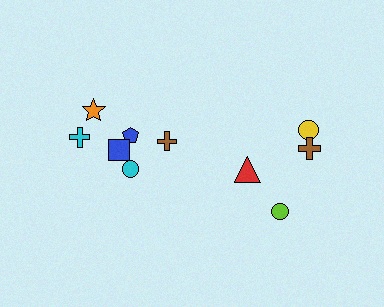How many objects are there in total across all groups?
There are 10 objects.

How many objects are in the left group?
There are 6 objects.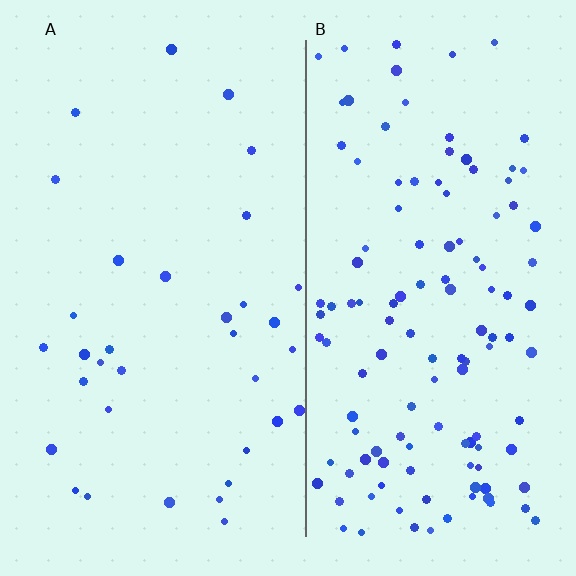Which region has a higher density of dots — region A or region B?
B (the right).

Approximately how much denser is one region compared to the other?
Approximately 3.6× — region B over region A.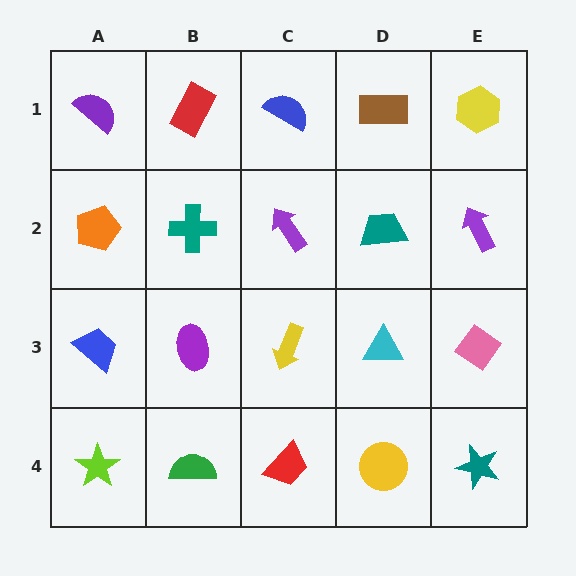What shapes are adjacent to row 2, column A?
A purple semicircle (row 1, column A), a blue trapezoid (row 3, column A), a teal cross (row 2, column B).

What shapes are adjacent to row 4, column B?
A purple ellipse (row 3, column B), a lime star (row 4, column A), a red trapezoid (row 4, column C).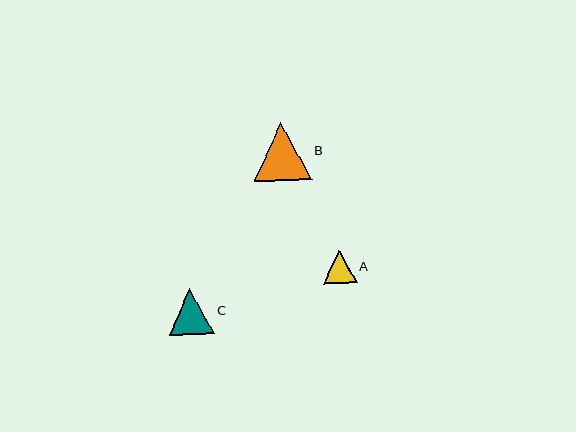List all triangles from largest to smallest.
From largest to smallest: B, C, A.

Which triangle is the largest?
Triangle B is the largest with a size of approximately 58 pixels.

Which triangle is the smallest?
Triangle A is the smallest with a size of approximately 34 pixels.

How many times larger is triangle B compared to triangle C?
Triangle B is approximately 1.3 times the size of triangle C.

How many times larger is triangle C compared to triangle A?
Triangle C is approximately 1.3 times the size of triangle A.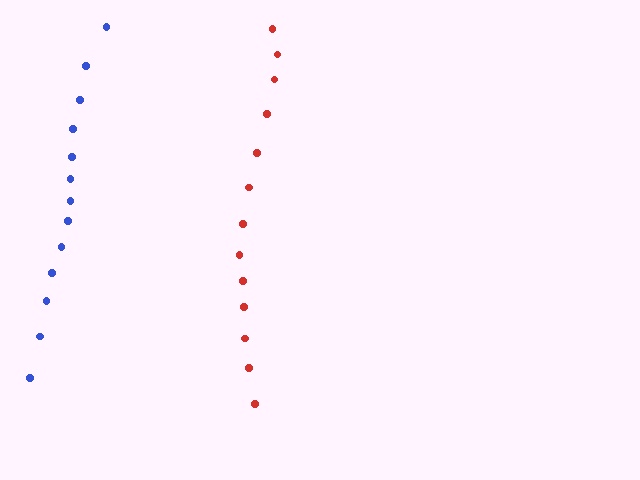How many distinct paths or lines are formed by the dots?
There are 2 distinct paths.